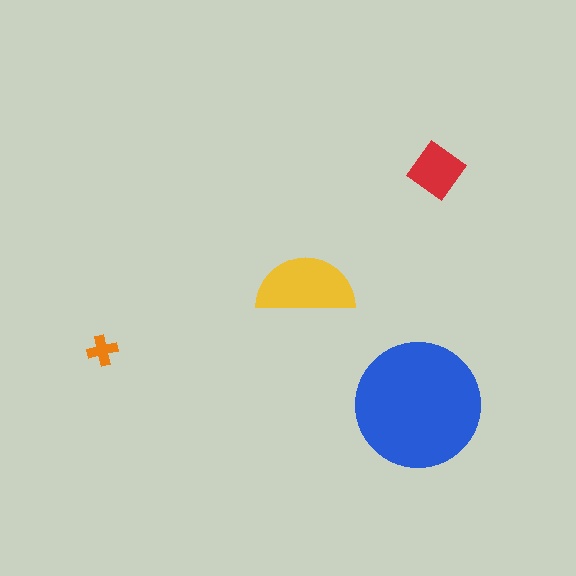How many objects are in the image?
There are 4 objects in the image.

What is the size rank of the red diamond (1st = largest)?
3rd.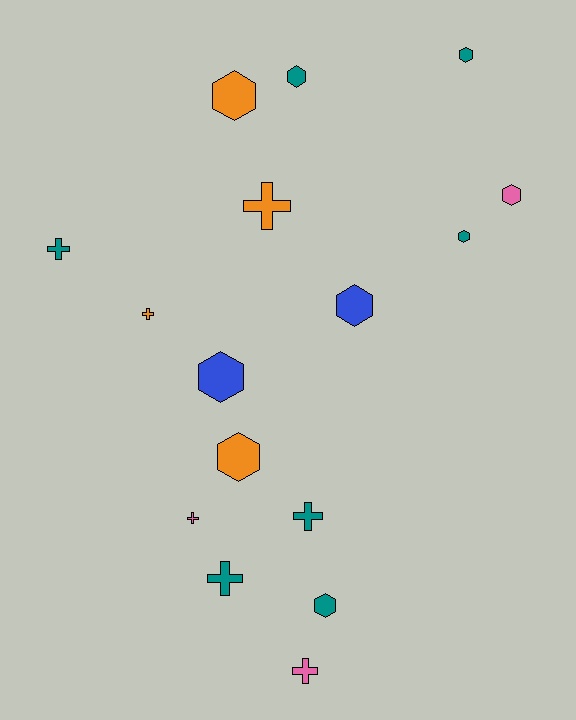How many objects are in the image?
There are 16 objects.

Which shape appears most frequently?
Hexagon, with 9 objects.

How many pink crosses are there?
There are 2 pink crosses.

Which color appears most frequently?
Teal, with 7 objects.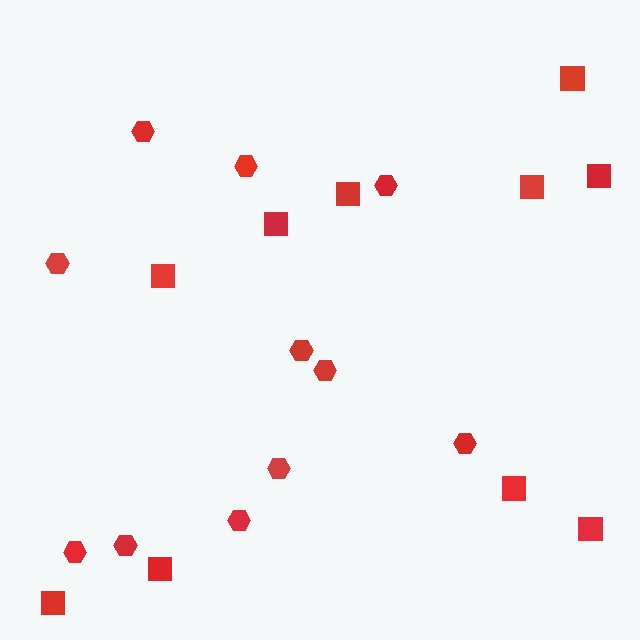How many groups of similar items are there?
There are 2 groups: one group of hexagons (11) and one group of squares (10).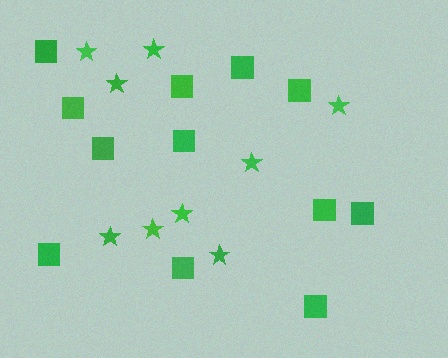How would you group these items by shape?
There are 2 groups: one group of squares (12) and one group of stars (9).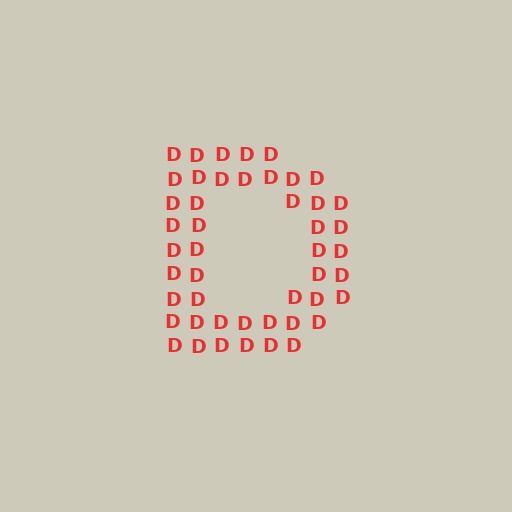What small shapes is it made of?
It is made of small letter D's.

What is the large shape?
The large shape is the letter D.